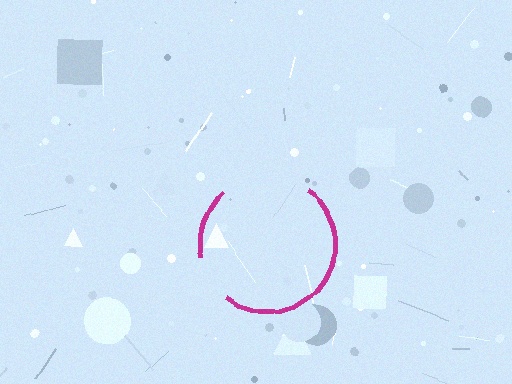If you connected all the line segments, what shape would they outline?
They would outline a circle.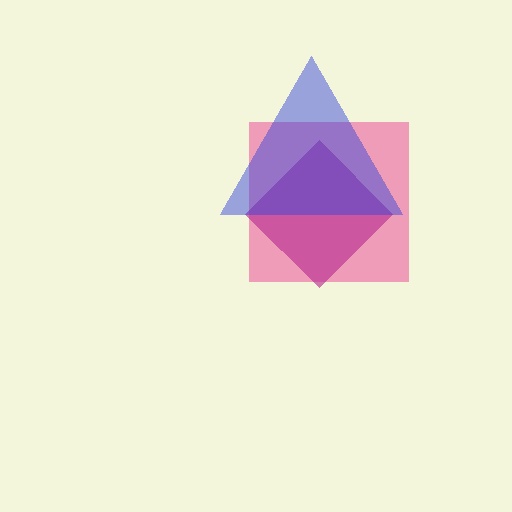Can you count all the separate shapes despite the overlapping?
Yes, there are 3 separate shapes.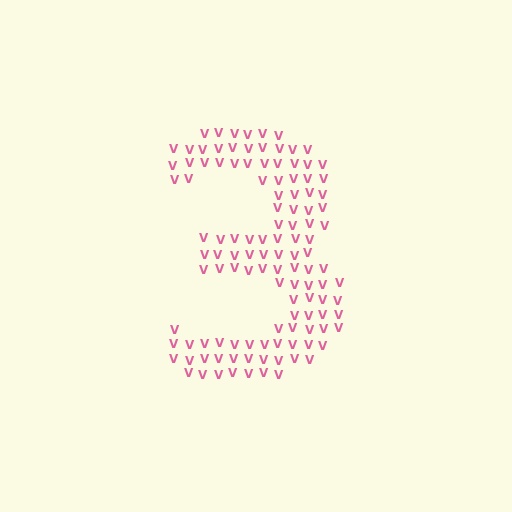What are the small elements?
The small elements are letter V's.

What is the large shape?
The large shape is the digit 3.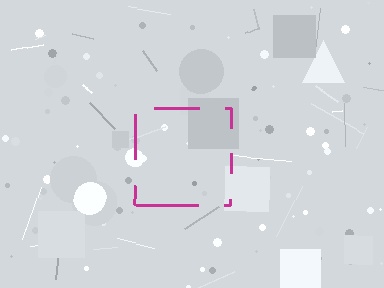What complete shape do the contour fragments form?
The contour fragments form a square.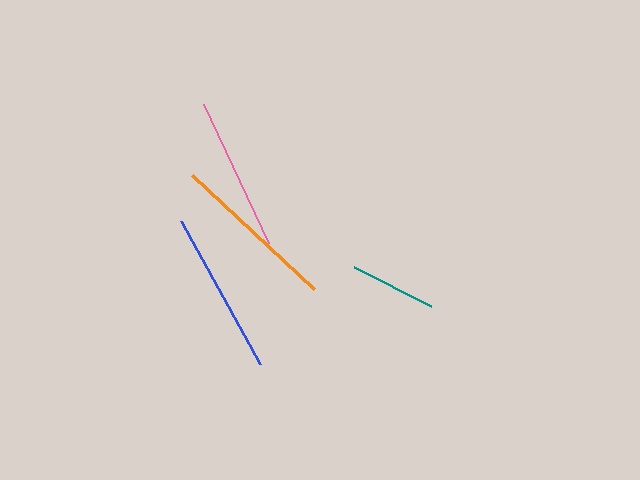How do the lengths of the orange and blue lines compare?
The orange and blue lines are approximately the same length.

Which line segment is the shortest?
The teal line is the shortest at approximately 87 pixels.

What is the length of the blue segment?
The blue segment is approximately 164 pixels long.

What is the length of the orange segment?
The orange segment is approximately 167 pixels long.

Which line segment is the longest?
The orange line is the longest at approximately 167 pixels.